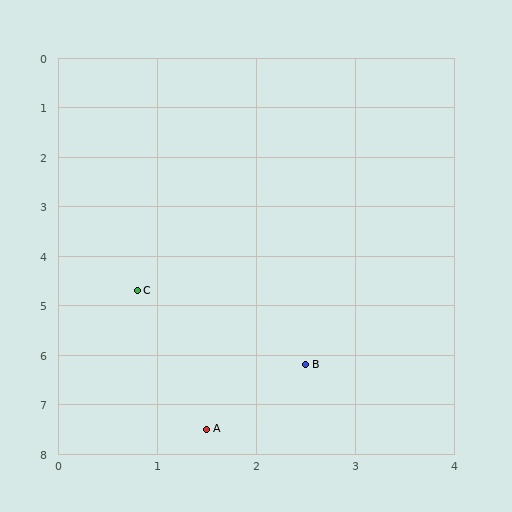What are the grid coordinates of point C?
Point C is at approximately (0.8, 4.7).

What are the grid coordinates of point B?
Point B is at approximately (2.5, 6.2).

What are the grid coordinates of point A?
Point A is at approximately (1.5, 7.5).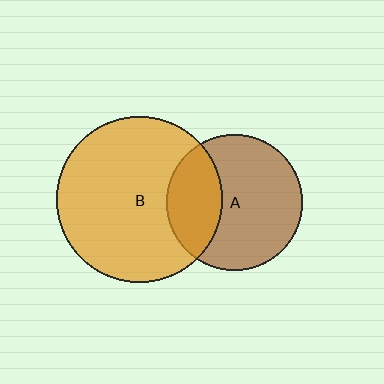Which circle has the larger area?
Circle B (orange).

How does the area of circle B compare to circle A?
Approximately 1.5 times.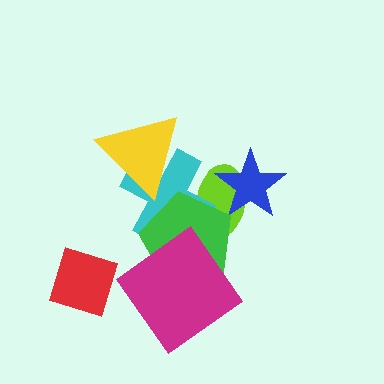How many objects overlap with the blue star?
1 object overlaps with the blue star.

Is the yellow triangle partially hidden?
No, no other shape covers it.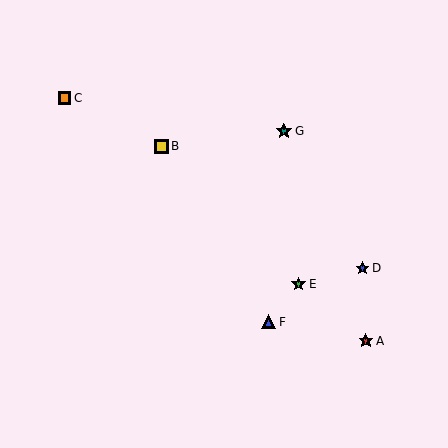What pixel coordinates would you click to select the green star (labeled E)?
Click at (299, 284) to select the green star E.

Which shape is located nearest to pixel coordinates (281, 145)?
The teal star (labeled G) at (284, 131) is nearest to that location.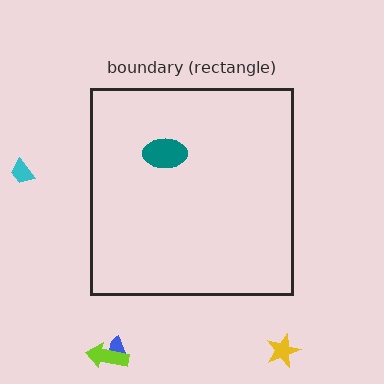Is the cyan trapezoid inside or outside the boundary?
Outside.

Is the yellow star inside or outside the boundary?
Outside.